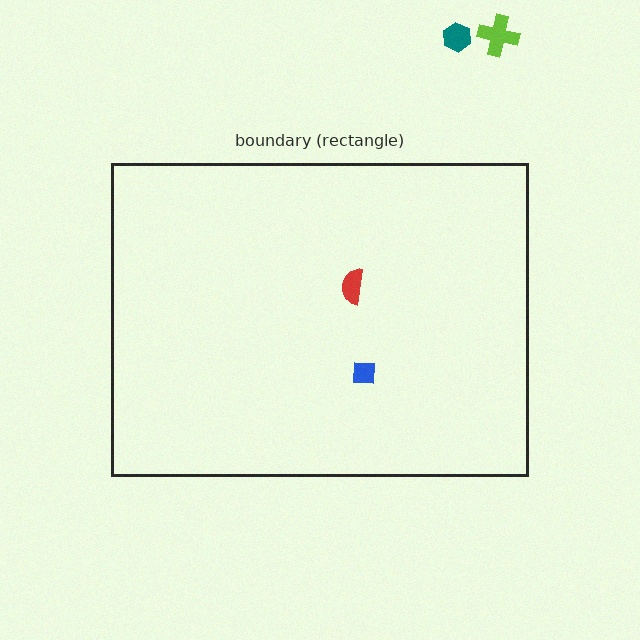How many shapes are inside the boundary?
2 inside, 2 outside.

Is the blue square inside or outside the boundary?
Inside.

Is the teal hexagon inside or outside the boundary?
Outside.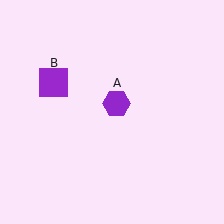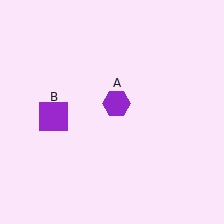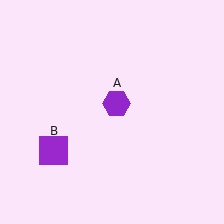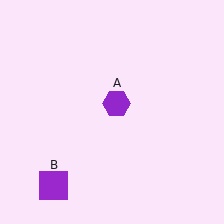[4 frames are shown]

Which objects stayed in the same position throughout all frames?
Purple hexagon (object A) remained stationary.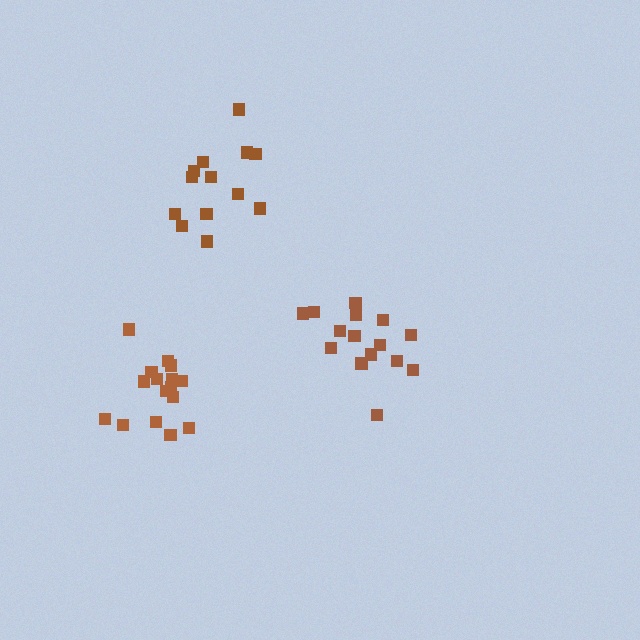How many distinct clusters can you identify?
There are 3 distinct clusters.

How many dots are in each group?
Group 1: 17 dots, Group 2: 13 dots, Group 3: 16 dots (46 total).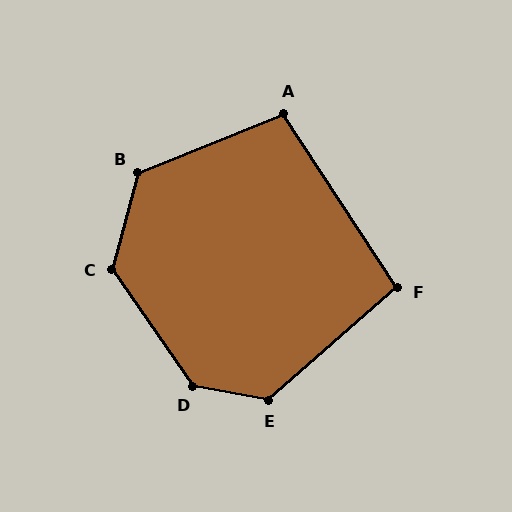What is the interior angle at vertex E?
Approximately 128 degrees (obtuse).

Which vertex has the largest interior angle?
D, at approximately 135 degrees.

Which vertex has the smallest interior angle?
F, at approximately 98 degrees.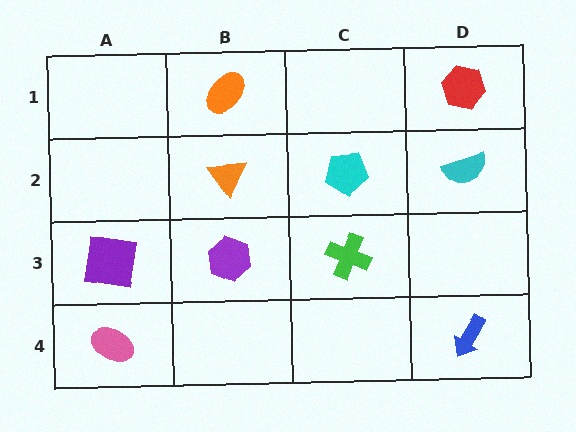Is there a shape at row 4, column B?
No, that cell is empty.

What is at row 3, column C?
A green cross.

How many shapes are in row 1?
2 shapes.